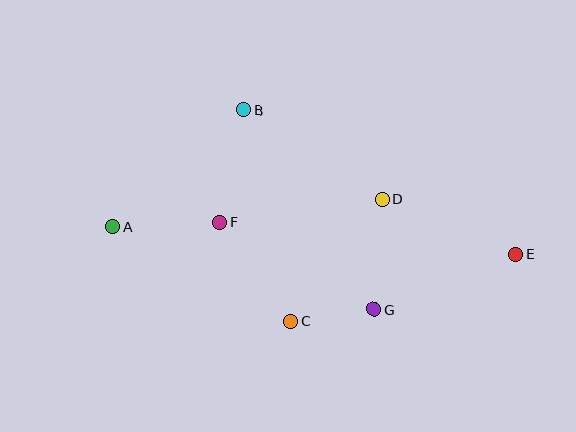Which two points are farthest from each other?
Points A and E are farthest from each other.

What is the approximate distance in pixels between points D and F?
The distance between D and F is approximately 165 pixels.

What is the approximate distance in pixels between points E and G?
The distance between E and G is approximately 152 pixels.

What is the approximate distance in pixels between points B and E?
The distance between B and E is approximately 309 pixels.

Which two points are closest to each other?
Points C and G are closest to each other.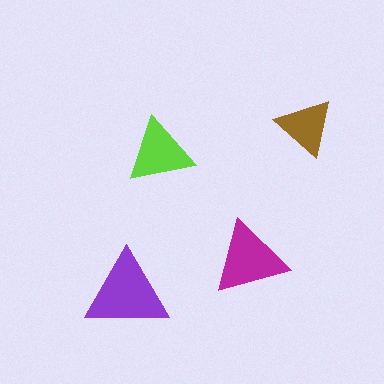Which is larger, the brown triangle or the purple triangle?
The purple one.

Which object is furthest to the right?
The brown triangle is rightmost.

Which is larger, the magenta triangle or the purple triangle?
The purple one.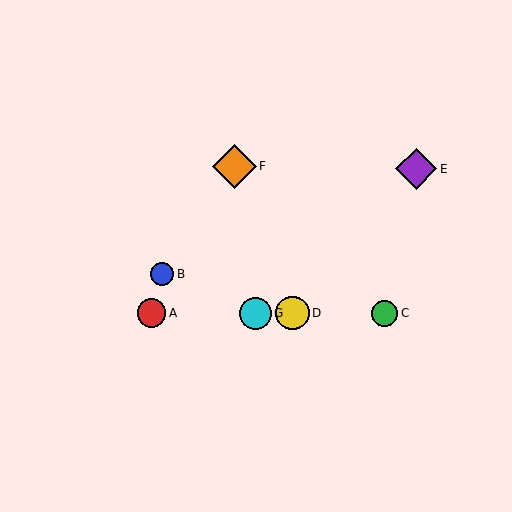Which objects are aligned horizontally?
Objects A, C, D, G are aligned horizontally.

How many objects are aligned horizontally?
4 objects (A, C, D, G) are aligned horizontally.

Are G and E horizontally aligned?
No, G is at y≈313 and E is at y≈169.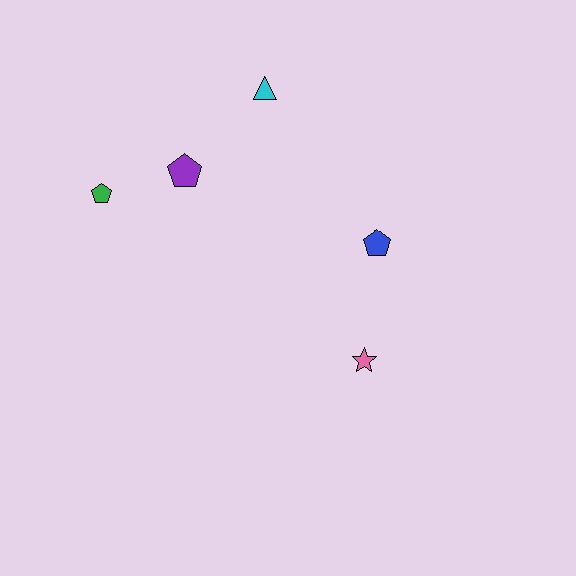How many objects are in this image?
There are 5 objects.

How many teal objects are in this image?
There are no teal objects.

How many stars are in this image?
There is 1 star.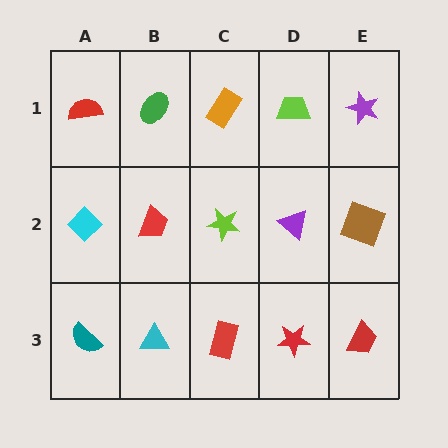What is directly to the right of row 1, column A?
A green ellipse.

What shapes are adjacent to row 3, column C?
A lime star (row 2, column C), a cyan triangle (row 3, column B), a red star (row 3, column D).